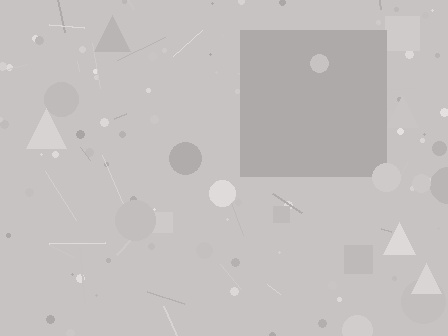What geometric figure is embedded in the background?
A square is embedded in the background.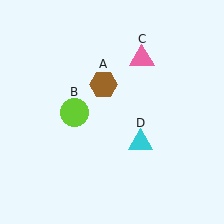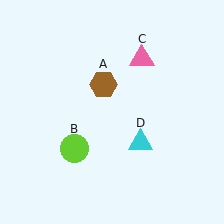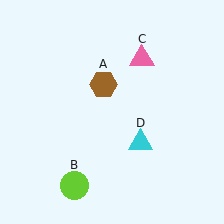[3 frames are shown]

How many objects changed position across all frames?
1 object changed position: lime circle (object B).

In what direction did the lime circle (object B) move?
The lime circle (object B) moved down.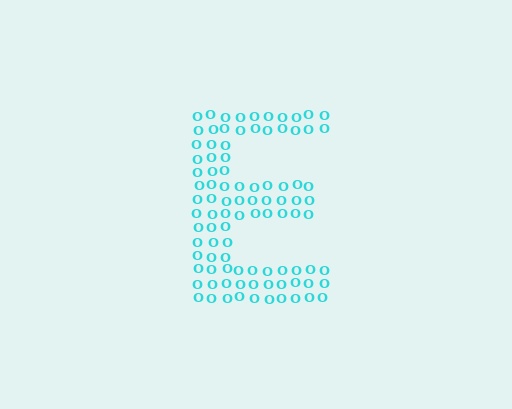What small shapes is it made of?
It is made of small letter O's.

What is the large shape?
The large shape is the letter E.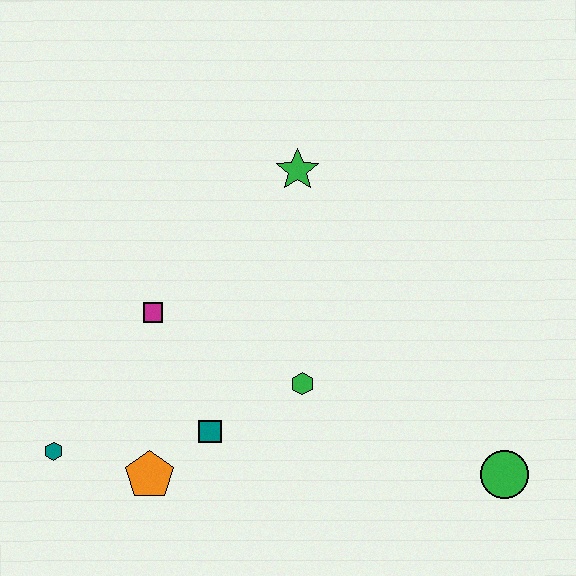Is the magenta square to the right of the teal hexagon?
Yes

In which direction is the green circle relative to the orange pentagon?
The green circle is to the right of the orange pentagon.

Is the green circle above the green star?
No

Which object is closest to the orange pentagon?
The teal square is closest to the orange pentagon.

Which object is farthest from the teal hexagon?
The green circle is farthest from the teal hexagon.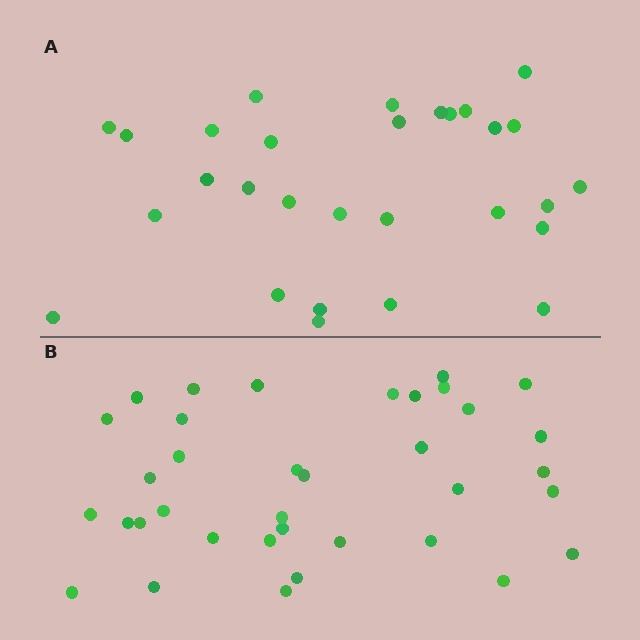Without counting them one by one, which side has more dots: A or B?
Region B (the bottom region) has more dots.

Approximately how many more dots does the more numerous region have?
Region B has roughly 8 or so more dots than region A.